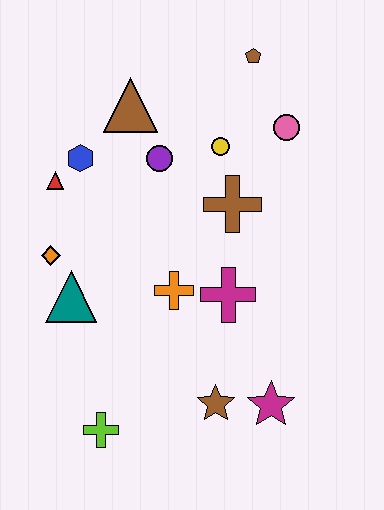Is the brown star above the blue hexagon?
No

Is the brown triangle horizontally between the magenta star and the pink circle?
No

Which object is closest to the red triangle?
The blue hexagon is closest to the red triangle.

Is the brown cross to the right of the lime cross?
Yes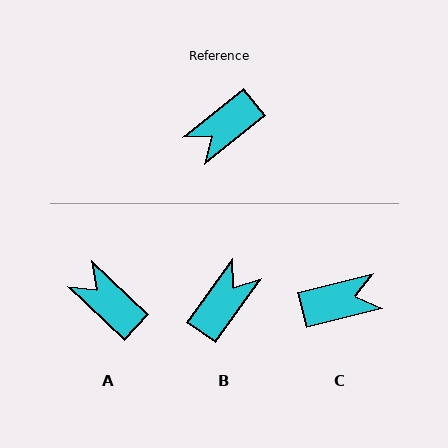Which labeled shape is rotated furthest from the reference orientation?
B, about 164 degrees away.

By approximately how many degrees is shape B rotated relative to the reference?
Approximately 164 degrees clockwise.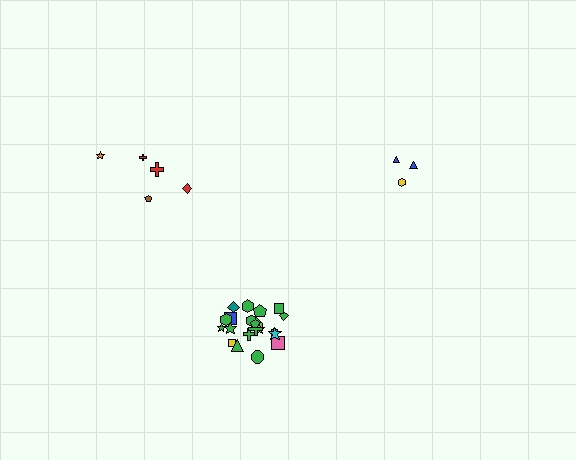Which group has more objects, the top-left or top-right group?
The top-left group.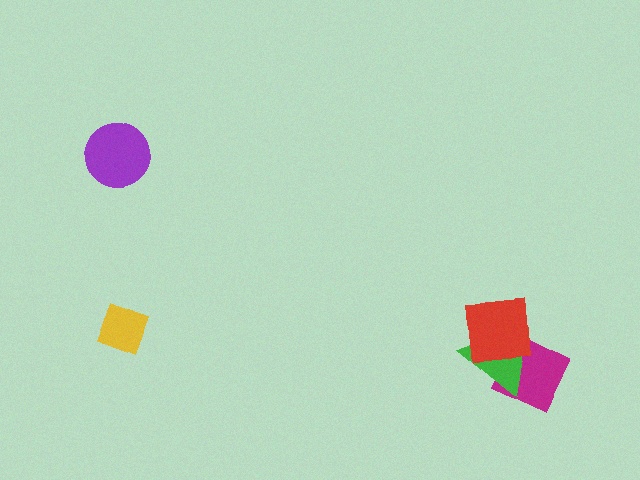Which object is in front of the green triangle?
The red square is in front of the green triangle.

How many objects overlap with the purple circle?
0 objects overlap with the purple circle.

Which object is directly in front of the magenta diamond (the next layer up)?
The green triangle is directly in front of the magenta diamond.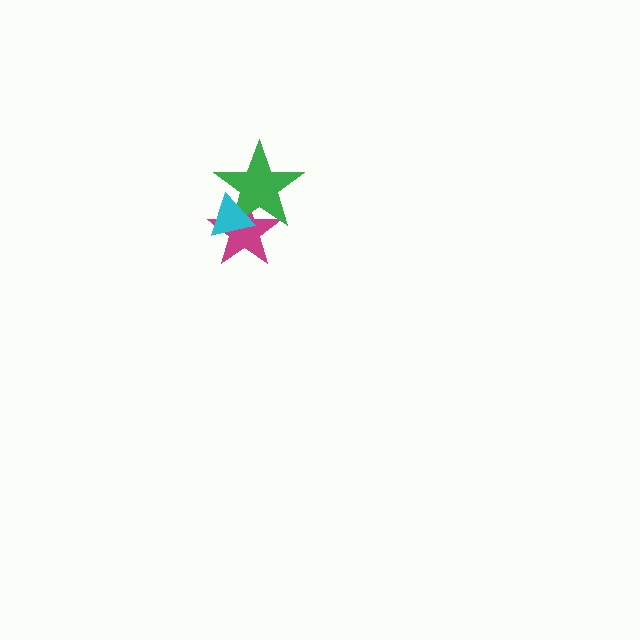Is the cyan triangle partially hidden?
No, no other shape covers it.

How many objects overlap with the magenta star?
2 objects overlap with the magenta star.